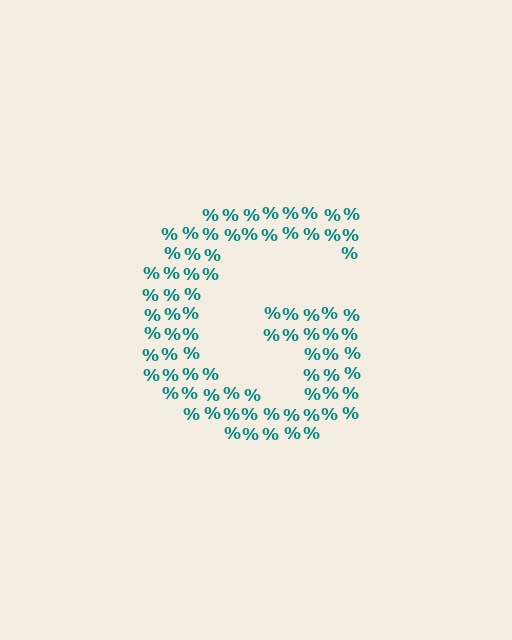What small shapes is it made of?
It is made of small percent signs.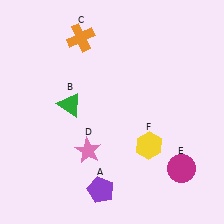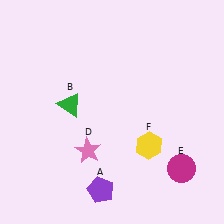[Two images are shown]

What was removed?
The orange cross (C) was removed in Image 2.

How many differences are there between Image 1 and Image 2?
There is 1 difference between the two images.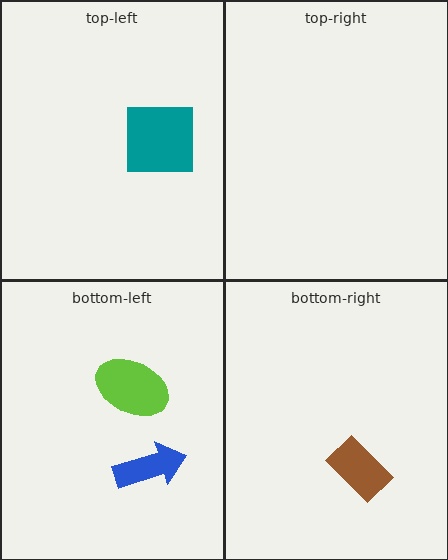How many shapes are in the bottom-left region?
2.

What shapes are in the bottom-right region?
The brown rectangle.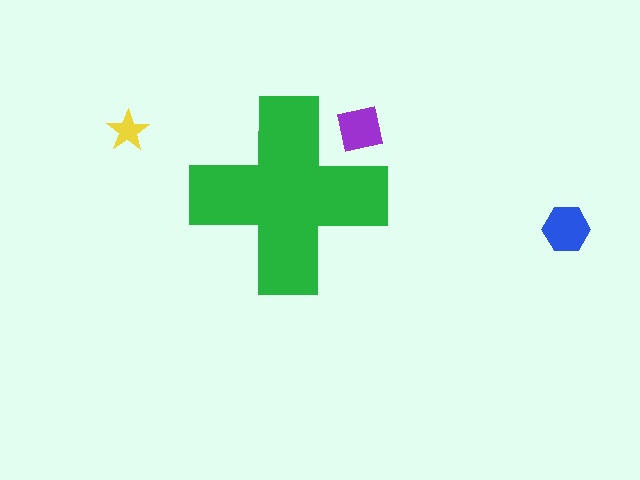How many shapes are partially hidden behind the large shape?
1 shape is partially hidden.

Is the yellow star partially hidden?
No, the yellow star is fully visible.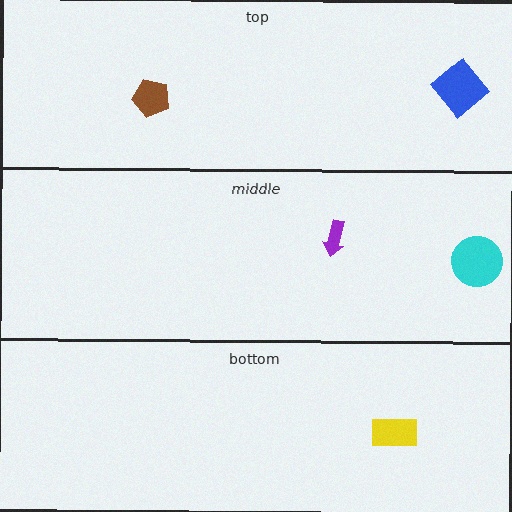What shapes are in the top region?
The blue diamond, the brown pentagon.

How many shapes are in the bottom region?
1.